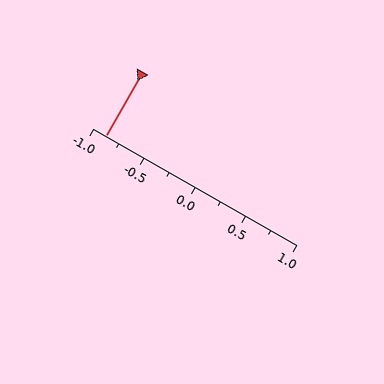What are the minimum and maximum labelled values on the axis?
The axis runs from -1.0 to 1.0.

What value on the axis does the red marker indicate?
The marker indicates approximately -0.88.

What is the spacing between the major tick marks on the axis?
The major ticks are spaced 0.5 apart.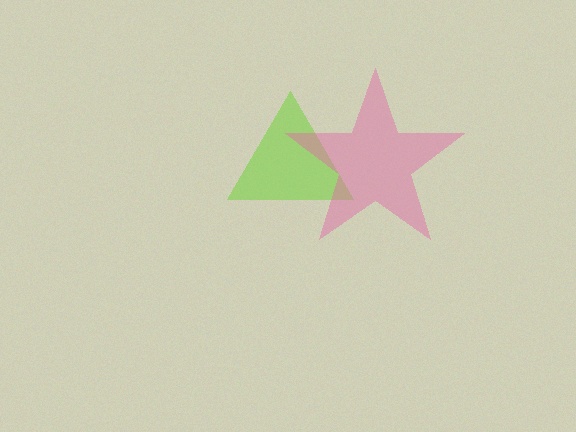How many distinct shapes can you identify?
There are 2 distinct shapes: a lime triangle, a pink star.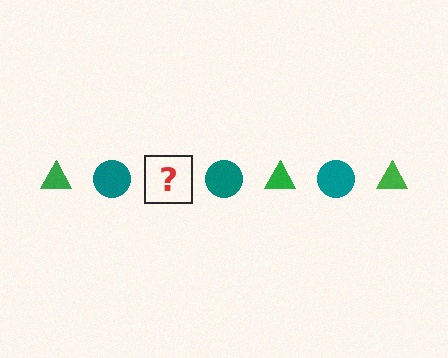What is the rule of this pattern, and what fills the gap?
The rule is that the pattern alternates between green triangle and teal circle. The gap should be filled with a green triangle.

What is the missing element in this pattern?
The missing element is a green triangle.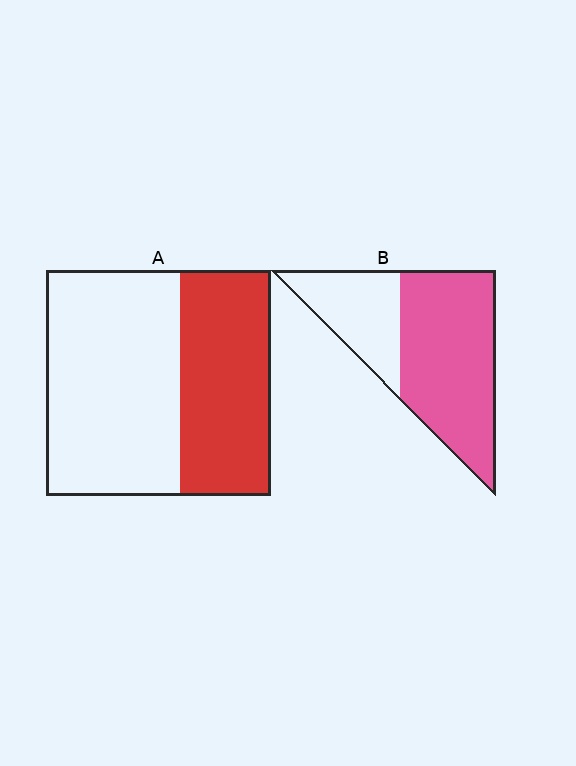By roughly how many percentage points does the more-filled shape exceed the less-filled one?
By roughly 25 percentage points (B over A).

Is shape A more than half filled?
No.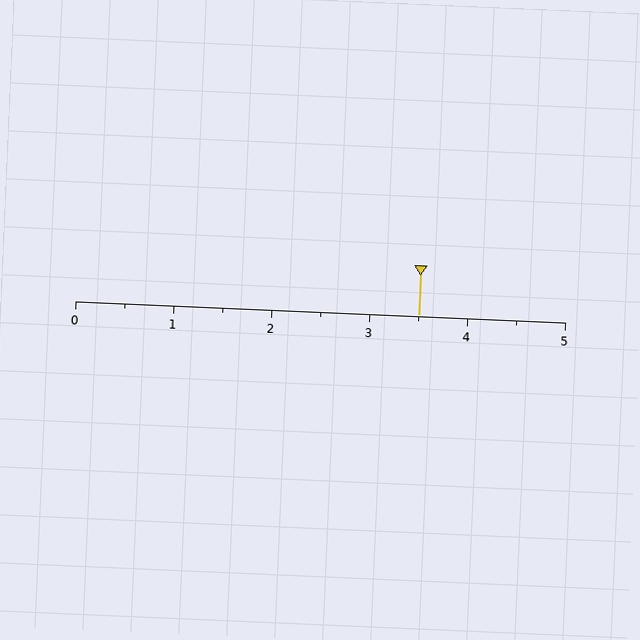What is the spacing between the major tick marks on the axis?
The major ticks are spaced 1 apart.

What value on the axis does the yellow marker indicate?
The marker indicates approximately 3.5.